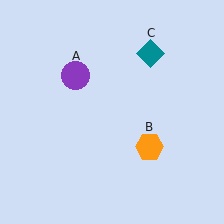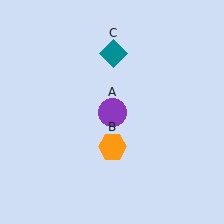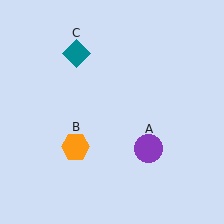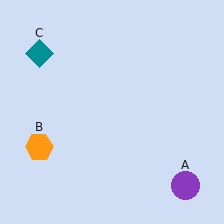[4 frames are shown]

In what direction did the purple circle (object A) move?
The purple circle (object A) moved down and to the right.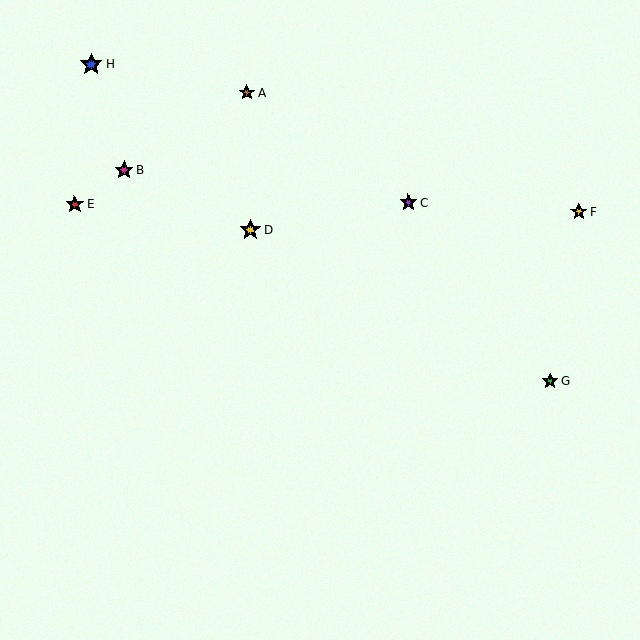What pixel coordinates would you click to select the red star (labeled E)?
Click at (74, 204) to select the red star E.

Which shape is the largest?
The blue star (labeled H) is the largest.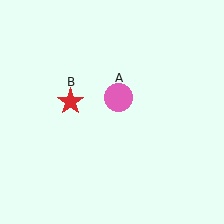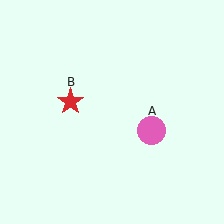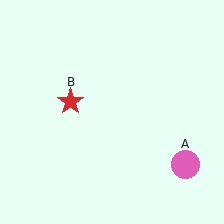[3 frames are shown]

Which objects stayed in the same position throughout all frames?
Red star (object B) remained stationary.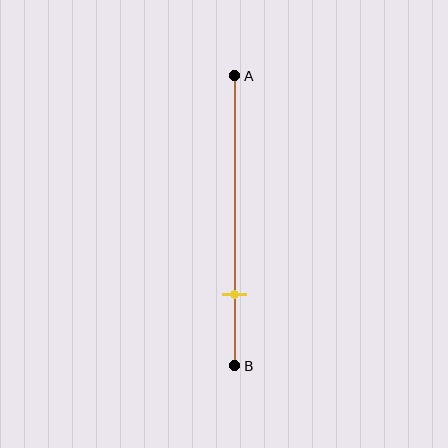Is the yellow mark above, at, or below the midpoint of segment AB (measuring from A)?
The yellow mark is below the midpoint of segment AB.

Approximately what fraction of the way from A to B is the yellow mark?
The yellow mark is approximately 75% of the way from A to B.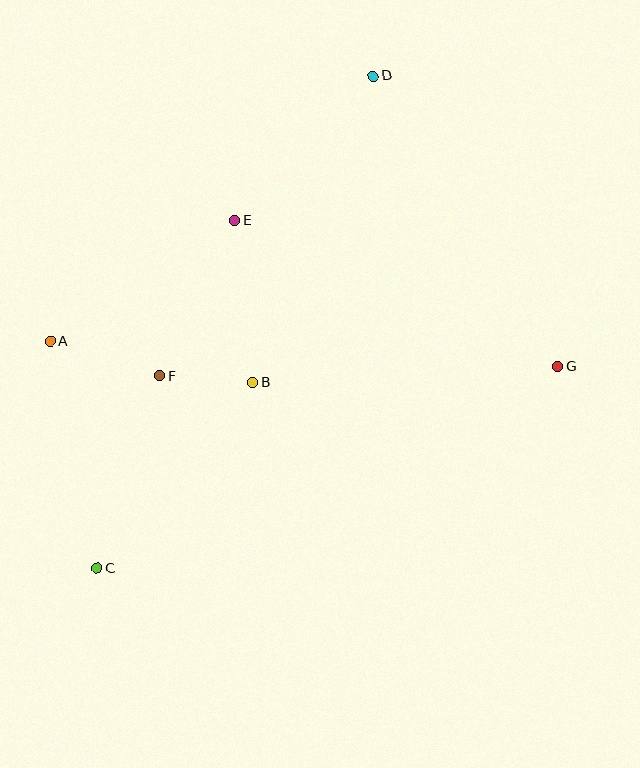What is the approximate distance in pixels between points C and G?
The distance between C and G is approximately 503 pixels.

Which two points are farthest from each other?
Points C and D are farthest from each other.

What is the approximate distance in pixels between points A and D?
The distance between A and D is approximately 419 pixels.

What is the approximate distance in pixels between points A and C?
The distance between A and C is approximately 232 pixels.